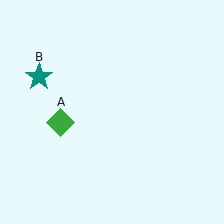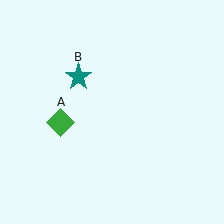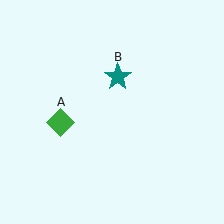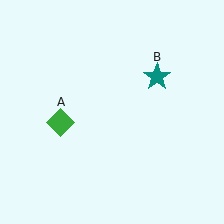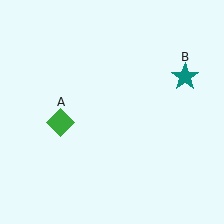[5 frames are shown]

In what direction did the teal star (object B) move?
The teal star (object B) moved right.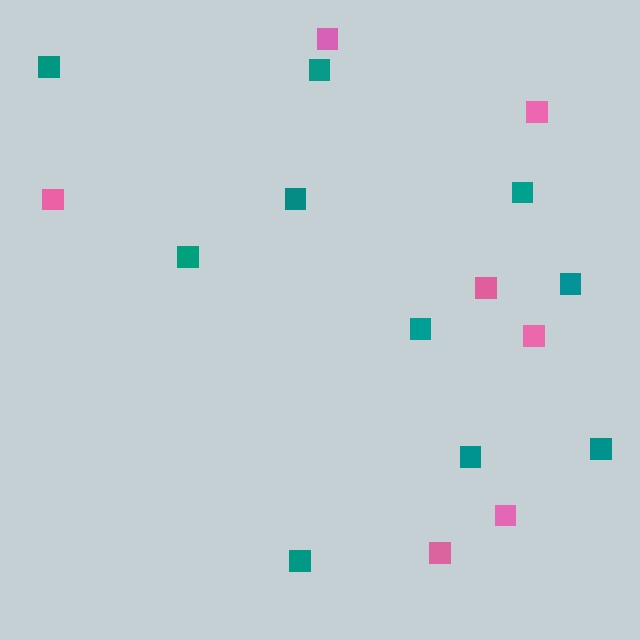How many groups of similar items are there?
There are 2 groups: one group of teal squares (10) and one group of pink squares (7).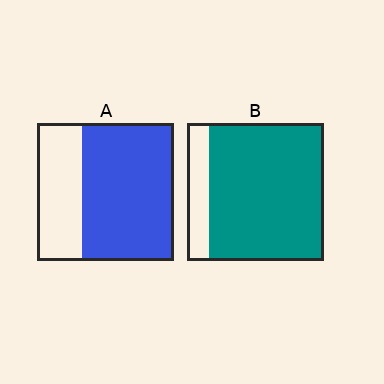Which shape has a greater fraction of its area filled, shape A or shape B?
Shape B.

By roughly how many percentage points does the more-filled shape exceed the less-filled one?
By roughly 15 percentage points (B over A).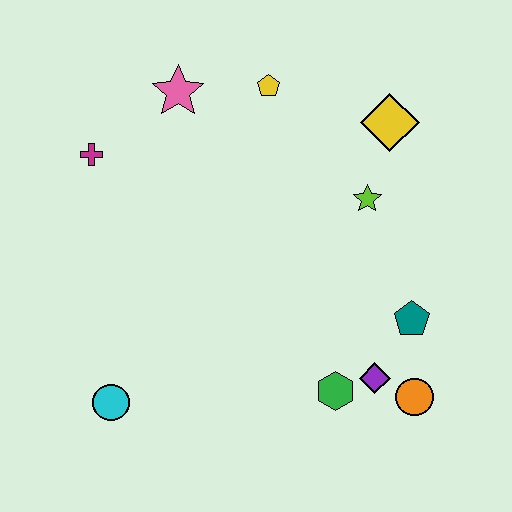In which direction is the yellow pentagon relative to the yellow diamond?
The yellow pentagon is to the left of the yellow diamond.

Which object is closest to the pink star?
The yellow pentagon is closest to the pink star.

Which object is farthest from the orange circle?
The magenta cross is farthest from the orange circle.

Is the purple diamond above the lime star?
No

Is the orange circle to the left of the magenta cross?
No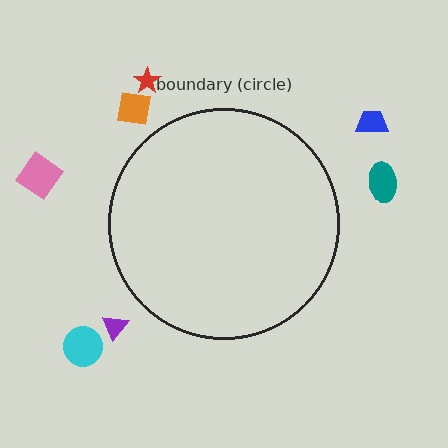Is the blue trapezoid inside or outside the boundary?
Outside.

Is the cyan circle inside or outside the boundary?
Outside.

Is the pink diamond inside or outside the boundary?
Outside.